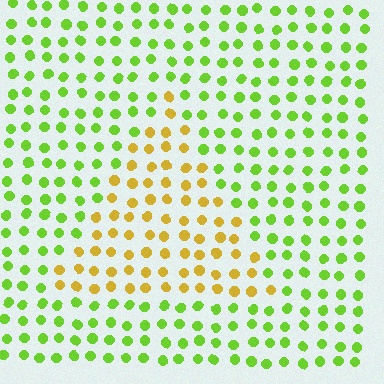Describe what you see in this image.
The image is filled with small lime elements in a uniform arrangement. A triangle-shaped region is visible where the elements are tinted to a slightly different hue, forming a subtle color boundary.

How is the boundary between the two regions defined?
The boundary is defined purely by a slight shift in hue (about 50 degrees). Spacing, size, and orientation are identical on both sides.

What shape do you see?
I see a triangle.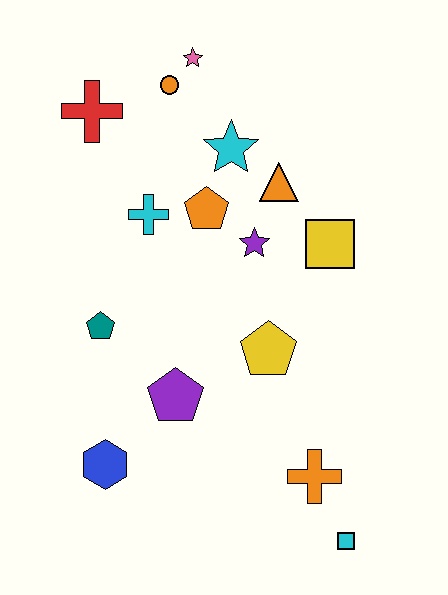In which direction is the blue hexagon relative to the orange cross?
The blue hexagon is to the left of the orange cross.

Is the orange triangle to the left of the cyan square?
Yes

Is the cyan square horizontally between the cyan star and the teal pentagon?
No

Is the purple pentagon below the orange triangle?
Yes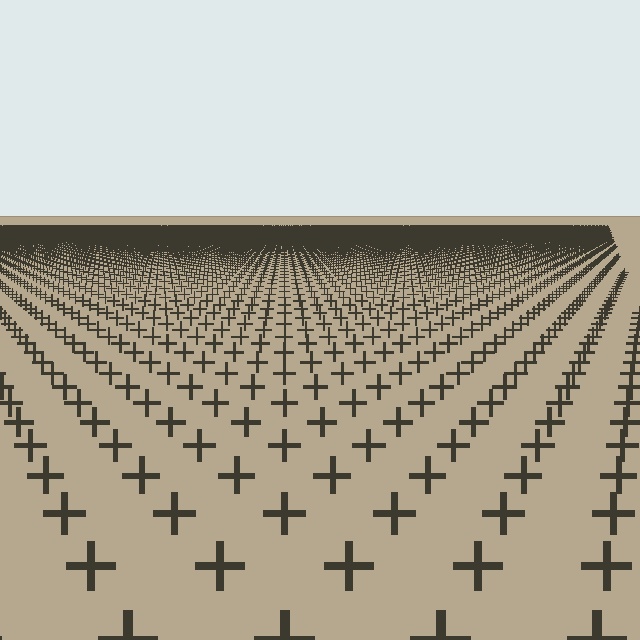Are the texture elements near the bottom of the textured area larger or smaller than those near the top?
Larger. Near the bottom, elements are closer to the viewer and appear at a bigger on-screen size.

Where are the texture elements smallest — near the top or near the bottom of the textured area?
Near the top.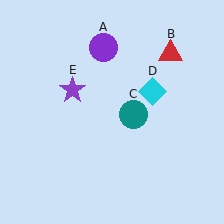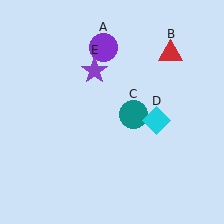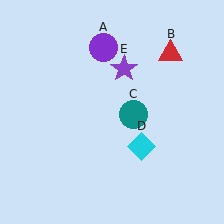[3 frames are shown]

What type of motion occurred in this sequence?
The cyan diamond (object D), purple star (object E) rotated clockwise around the center of the scene.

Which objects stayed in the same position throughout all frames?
Purple circle (object A) and red triangle (object B) and teal circle (object C) remained stationary.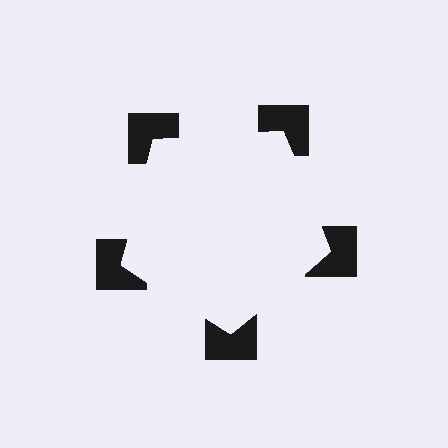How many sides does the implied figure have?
5 sides.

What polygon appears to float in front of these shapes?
An illusory pentagon — its edges are inferred from the aligned wedge cuts in the notched squares, not physically drawn.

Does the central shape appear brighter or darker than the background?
It typically appears slightly brighter than the background, even though no actual brightness change is drawn.